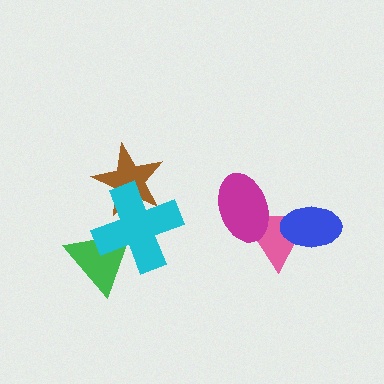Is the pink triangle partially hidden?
Yes, it is partially covered by another shape.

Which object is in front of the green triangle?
The cyan cross is in front of the green triangle.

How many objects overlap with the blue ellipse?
1 object overlaps with the blue ellipse.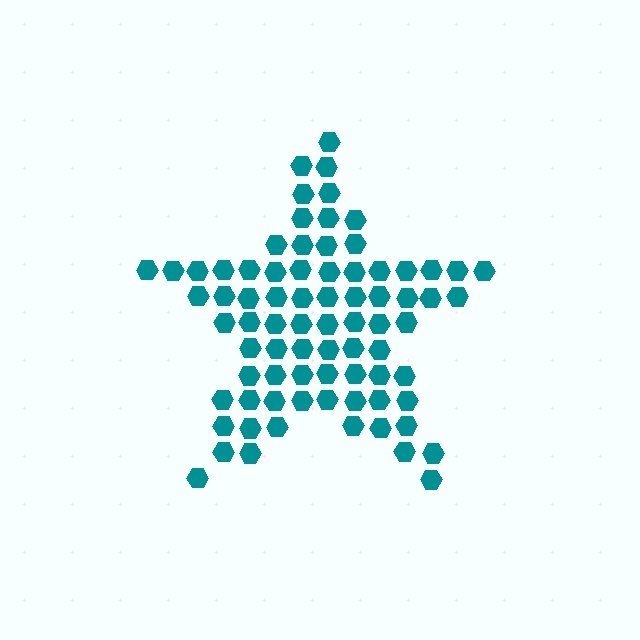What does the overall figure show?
The overall figure shows a star.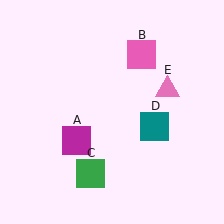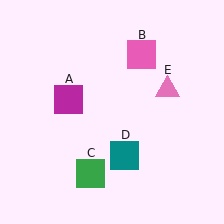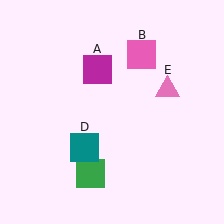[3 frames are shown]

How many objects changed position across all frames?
2 objects changed position: magenta square (object A), teal square (object D).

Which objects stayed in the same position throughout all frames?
Pink square (object B) and green square (object C) and pink triangle (object E) remained stationary.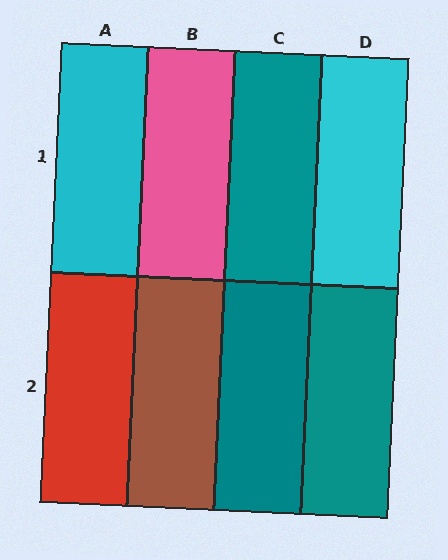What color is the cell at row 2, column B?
Brown.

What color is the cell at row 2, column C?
Teal.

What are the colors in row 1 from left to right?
Cyan, pink, teal, cyan.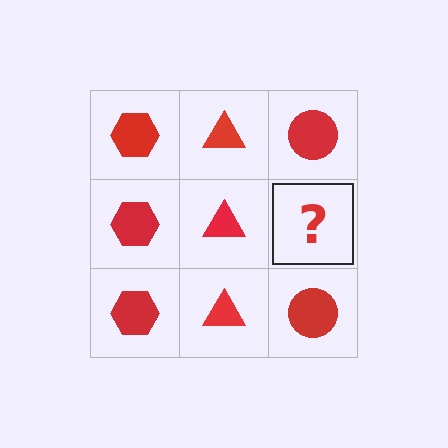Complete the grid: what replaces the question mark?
The question mark should be replaced with a red circle.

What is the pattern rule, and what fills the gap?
The rule is that each column has a consistent shape. The gap should be filled with a red circle.